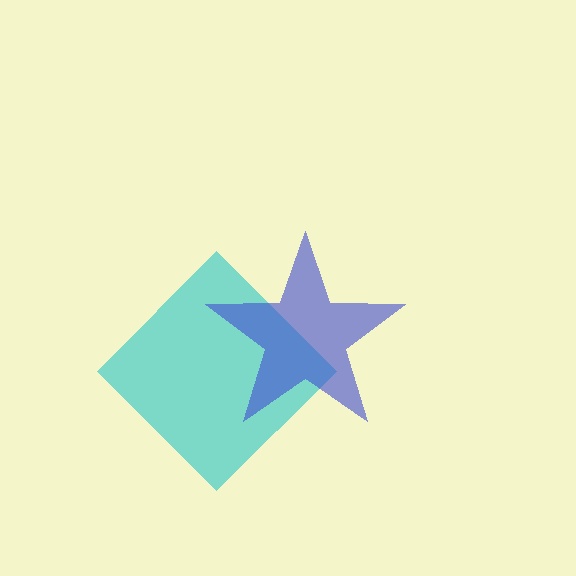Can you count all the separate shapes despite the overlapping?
Yes, there are 2 separate shapes.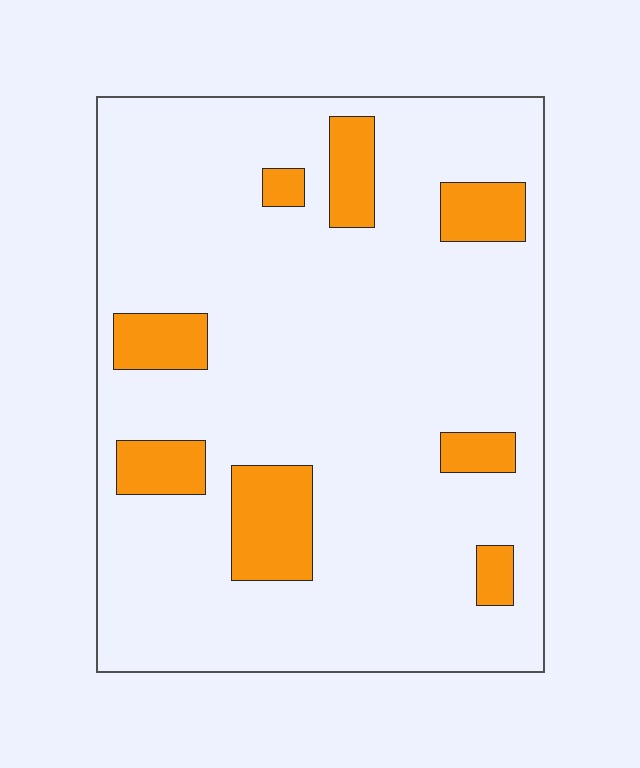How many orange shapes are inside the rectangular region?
8.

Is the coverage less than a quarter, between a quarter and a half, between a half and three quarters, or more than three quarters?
Less than a quarter.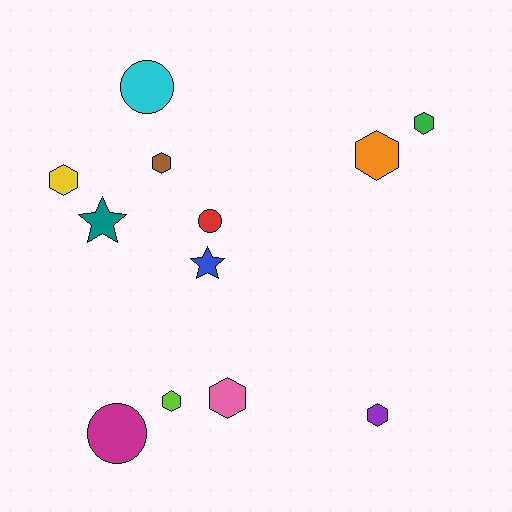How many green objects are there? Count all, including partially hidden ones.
There is 1 green object.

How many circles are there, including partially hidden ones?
There are 3 circles.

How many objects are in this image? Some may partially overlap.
There are 12 objects.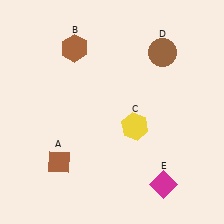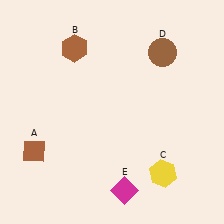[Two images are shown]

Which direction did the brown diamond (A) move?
The brown diamond (A) moved left.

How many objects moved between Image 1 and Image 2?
3 objects moved between the two images.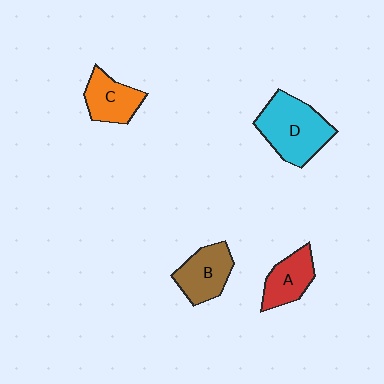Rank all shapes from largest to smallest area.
From largest to smallest: D (cyan), B (brown), C (orange), A (red).